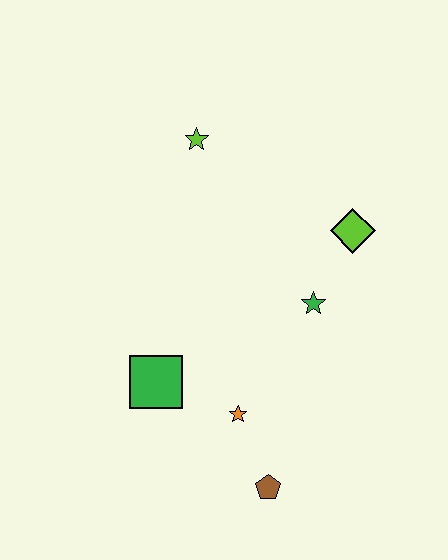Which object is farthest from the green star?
The lime star is farthest from the green star.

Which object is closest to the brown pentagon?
The orange star is closest to the brown pentagon.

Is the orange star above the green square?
No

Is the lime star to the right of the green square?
Yes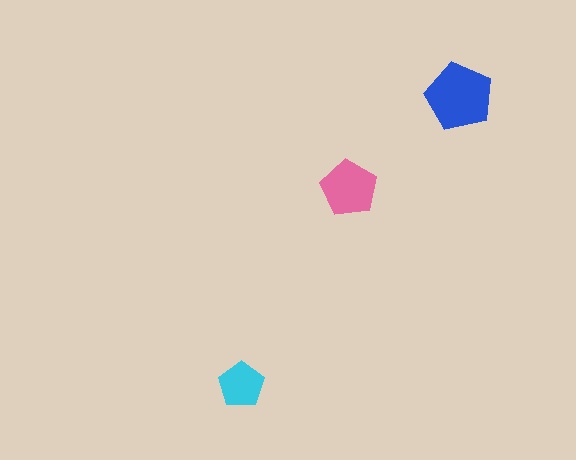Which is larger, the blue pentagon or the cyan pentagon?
The blue one.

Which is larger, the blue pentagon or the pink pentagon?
The blue one.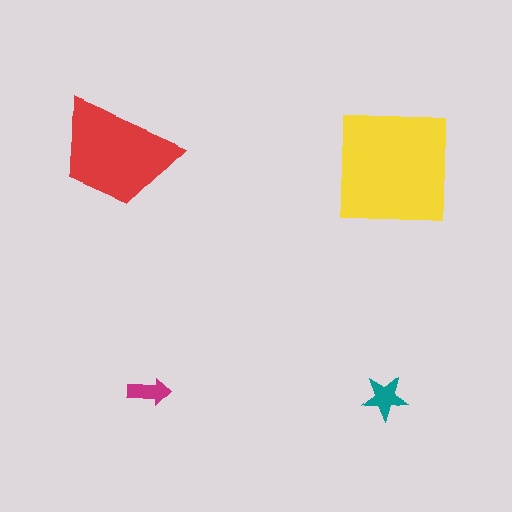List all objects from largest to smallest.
The yellow square, the red trapezoid, the teal star, the magenta arrow.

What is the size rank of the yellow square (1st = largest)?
1st.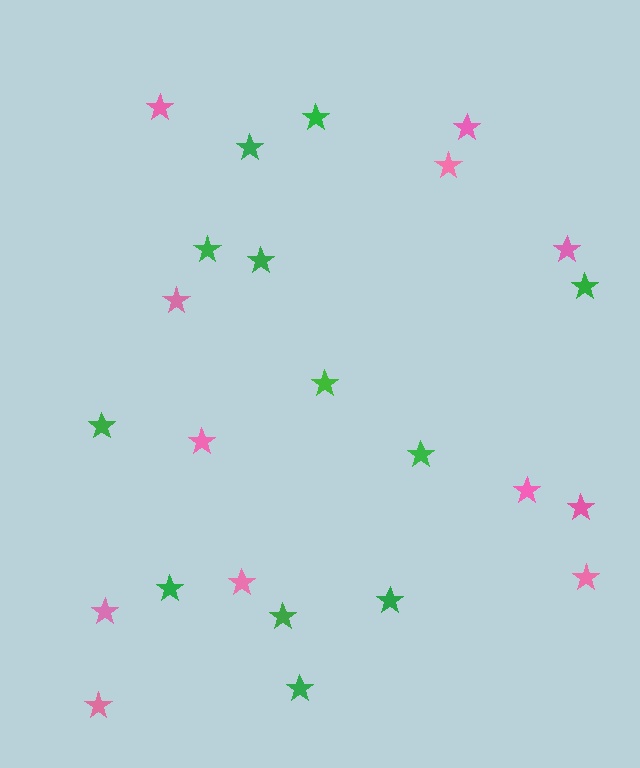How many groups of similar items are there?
There are 2 groups: one group of green stars (12) and one group of pink stars (12).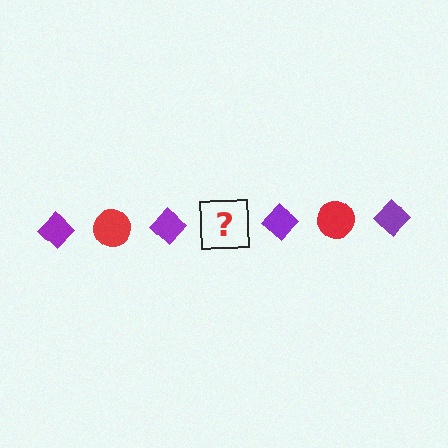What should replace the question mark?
The question mark should be replaced with a red circle.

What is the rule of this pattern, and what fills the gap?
The rule is that the pattern alternates between purple diamond and red circle. The gap should be filled with a red circle.